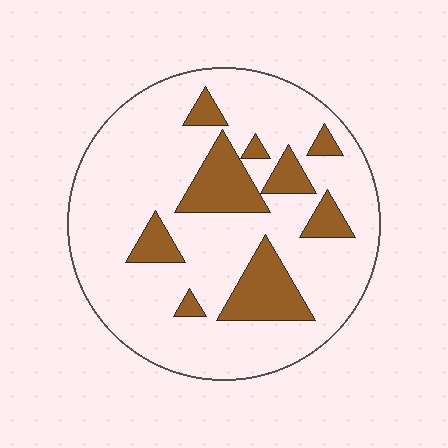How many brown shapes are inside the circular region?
9.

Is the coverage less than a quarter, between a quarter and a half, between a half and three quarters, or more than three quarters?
Less than a quarter.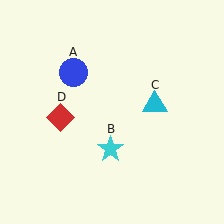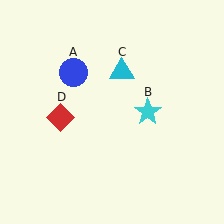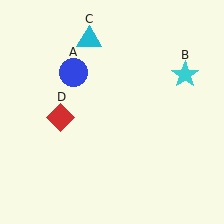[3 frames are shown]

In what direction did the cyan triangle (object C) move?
The cyan triangle (object C) moved up and to the left.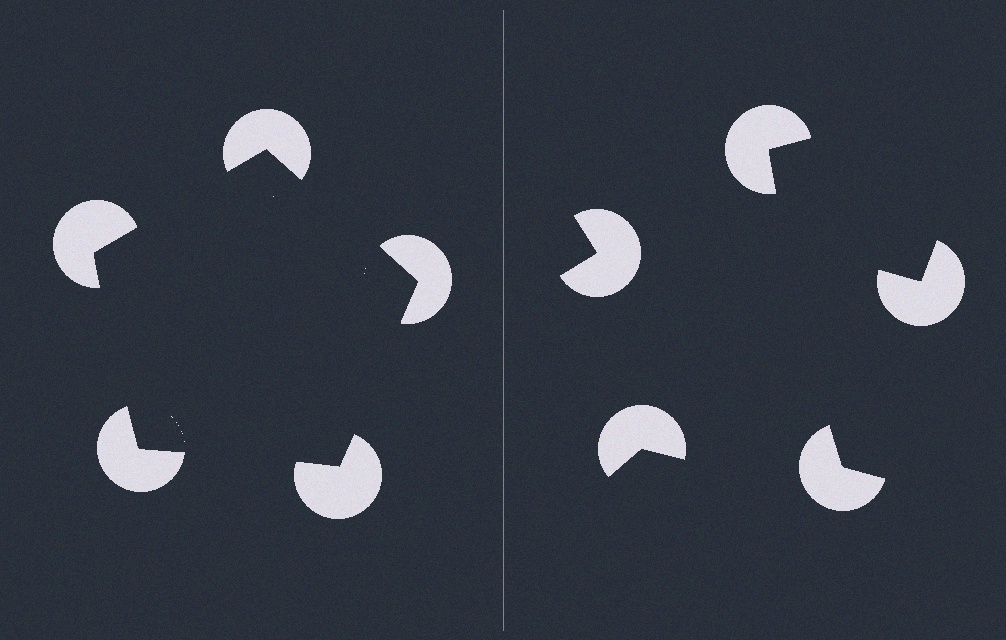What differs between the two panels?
The pac-man discs are positioned identically on both sides; only the wedge orientations differ. On the left they align to a pentagon; on the right they are misaligned.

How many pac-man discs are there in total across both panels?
10 — 5 on each side.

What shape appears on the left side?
An illusory pentagon.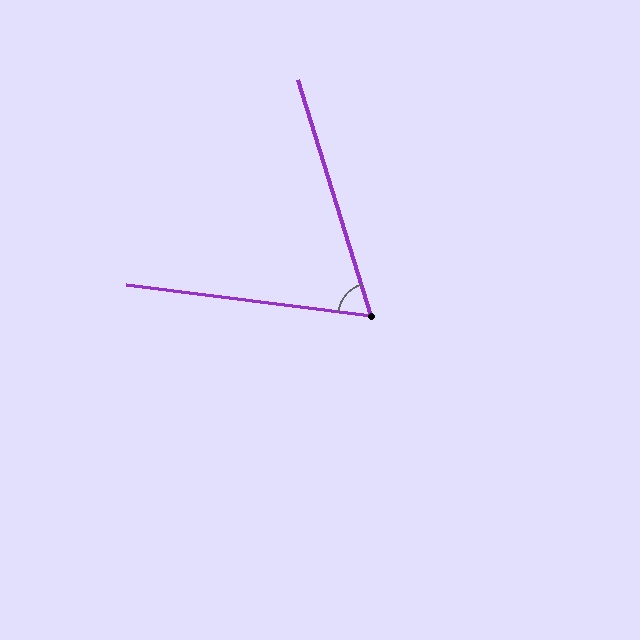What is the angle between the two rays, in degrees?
Approximately 66 degrees.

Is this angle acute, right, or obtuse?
It is acute.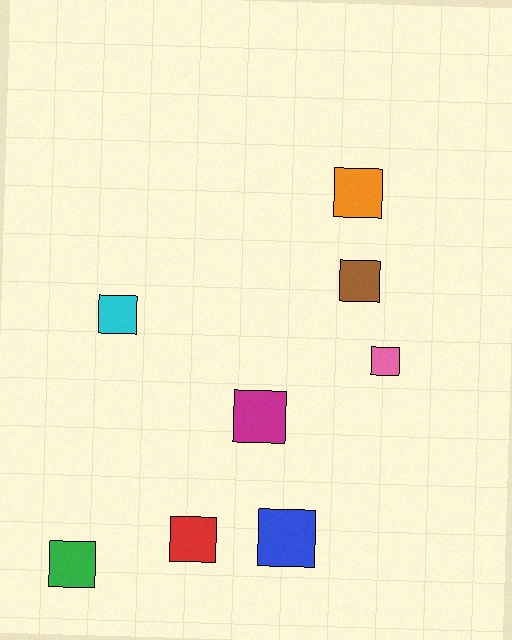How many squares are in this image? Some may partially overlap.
There are 8 squares.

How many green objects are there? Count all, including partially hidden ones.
There is 1 green object.